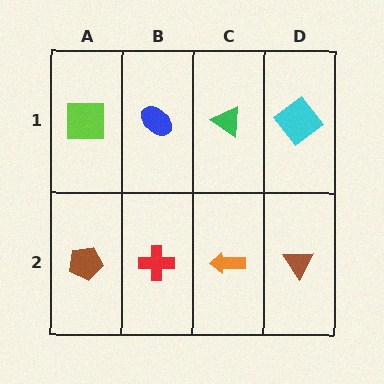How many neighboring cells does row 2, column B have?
3.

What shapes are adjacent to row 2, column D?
A cyan diamond (row 1, column D), an orange arrow (row 2, column C).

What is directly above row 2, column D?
A cyan diamond.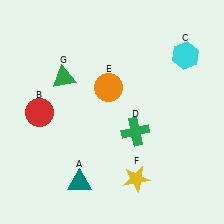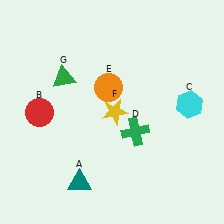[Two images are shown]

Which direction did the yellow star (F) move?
The yellow star (F) moved up.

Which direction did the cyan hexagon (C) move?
The cyan hexagon (C) moved down.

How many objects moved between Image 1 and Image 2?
2 objects moved between the two images.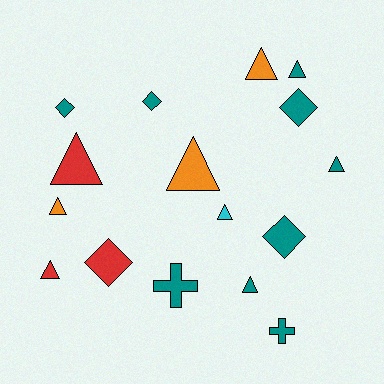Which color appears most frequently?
Teal, with 9 objects.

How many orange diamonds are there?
There are no orange diamonds.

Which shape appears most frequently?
Triangle, with 9 objects.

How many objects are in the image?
There are 16 objects.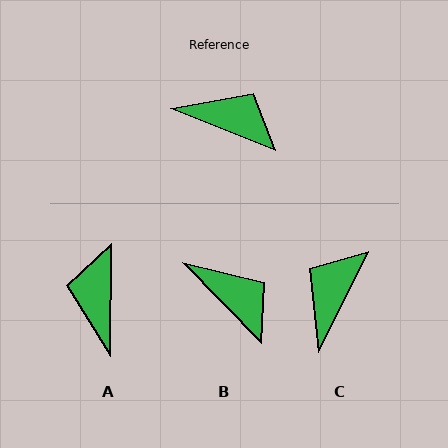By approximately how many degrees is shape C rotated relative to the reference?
Approximately 85 degrees counter-clockwise.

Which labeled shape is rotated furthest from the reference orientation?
A, about 111 degrees away.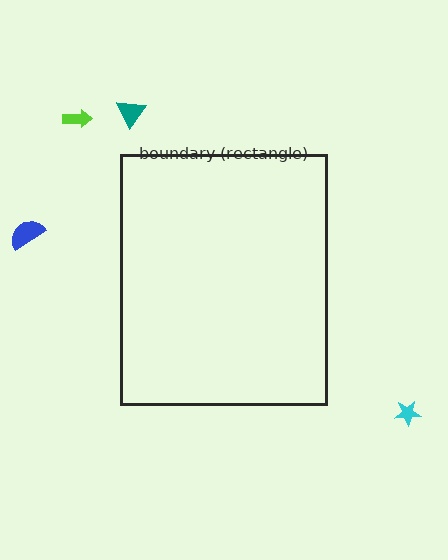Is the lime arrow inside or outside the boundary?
Outside.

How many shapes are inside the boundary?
0 inside, 4 outside.